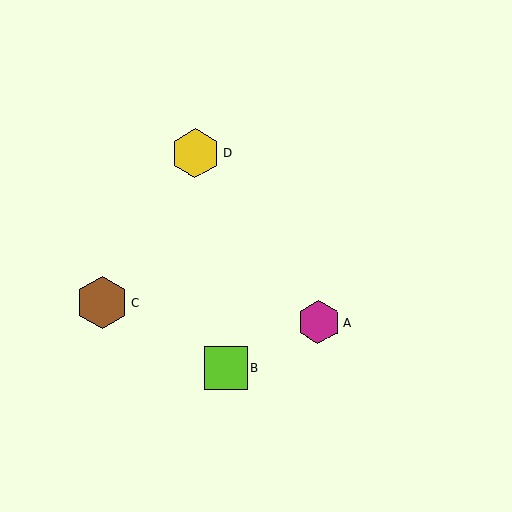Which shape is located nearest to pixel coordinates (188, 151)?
The yellow hexagon (labeled D) at (195, 153) is nearest to that location.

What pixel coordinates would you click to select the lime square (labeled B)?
Click at (226, 368) to select the lime square B.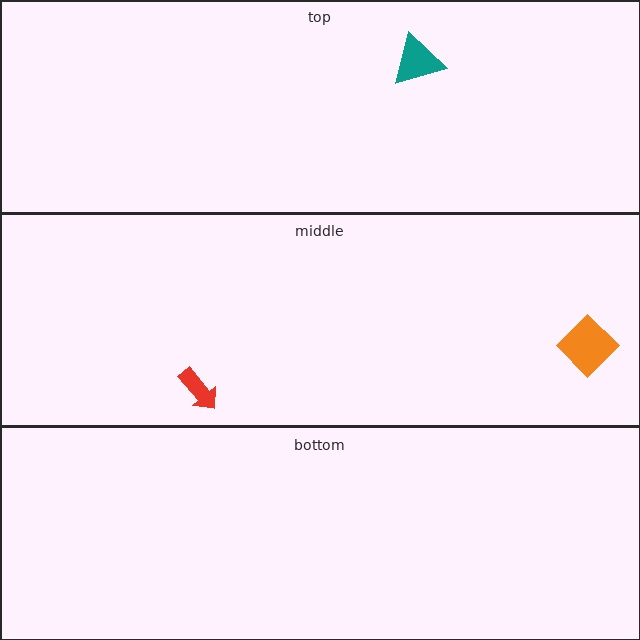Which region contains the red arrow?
The middle region.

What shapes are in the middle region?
The red arrow, the orange diamond.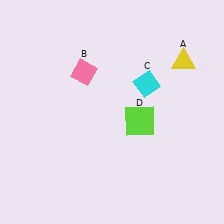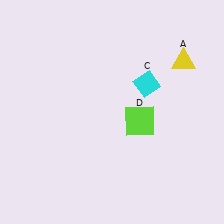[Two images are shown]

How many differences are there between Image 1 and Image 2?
There is 1 difference between the two images.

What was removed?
The pink diamond (B) was removed in Image 2.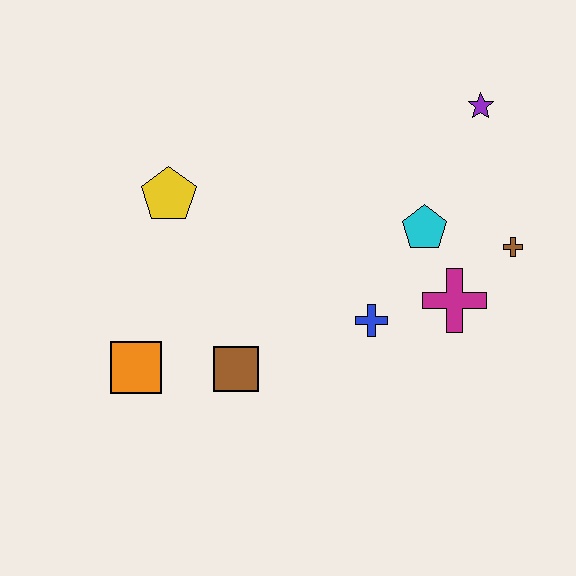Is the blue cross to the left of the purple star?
Yes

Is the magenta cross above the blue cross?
Yes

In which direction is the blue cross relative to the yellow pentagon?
The blue cross is to the right of the yellow pentagon.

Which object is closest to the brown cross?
The magenta cross is closest to the brown cross.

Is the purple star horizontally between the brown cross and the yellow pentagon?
Yes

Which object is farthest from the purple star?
The orange square is farthest from the purple star.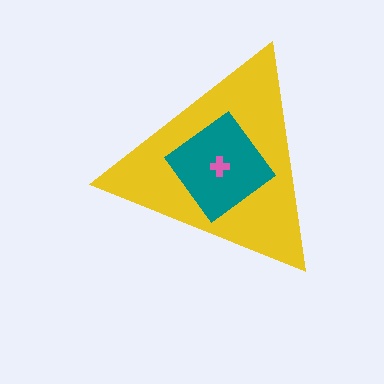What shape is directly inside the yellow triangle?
The teal diamond.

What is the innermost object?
The pink cross.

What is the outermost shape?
The yellow triangle.